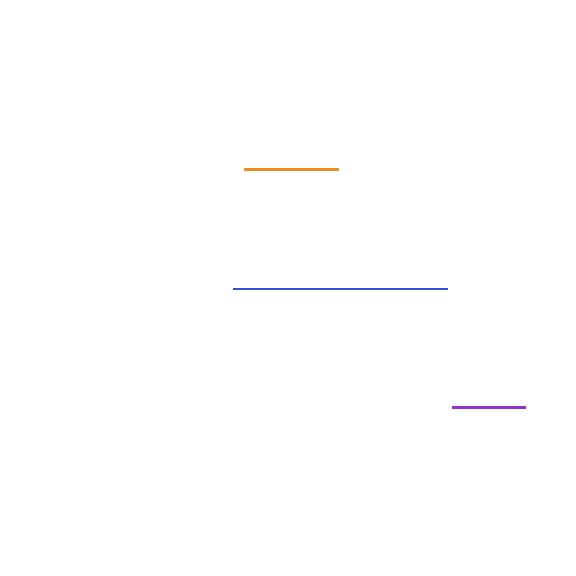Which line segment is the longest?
The blue line is the longest at approximately 214 pixels.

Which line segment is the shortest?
The purple line is the shortest at approximately 73 pixels.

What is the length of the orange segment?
The orange segment is approximately 95 pixels long.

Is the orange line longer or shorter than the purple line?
The orange line is longer than the purple line.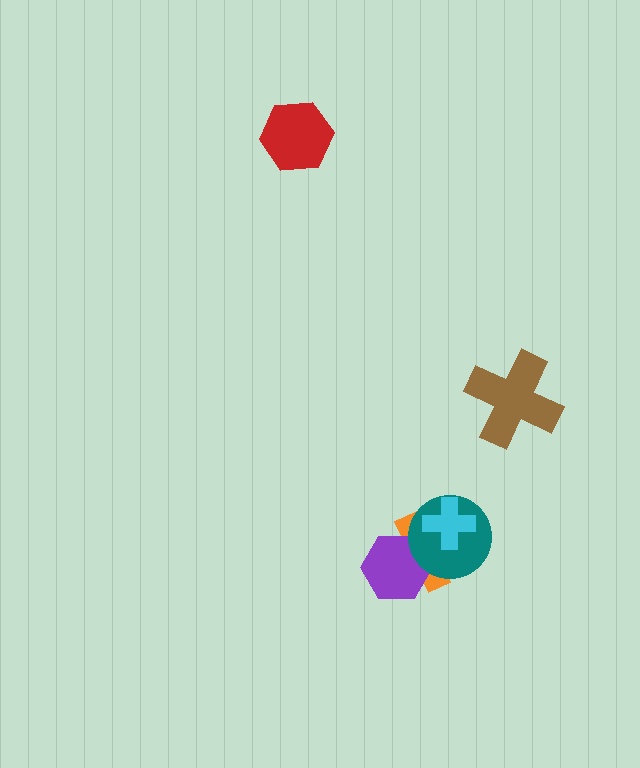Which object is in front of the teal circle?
The cyan cross is in front of the teal circle.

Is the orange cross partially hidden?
Yes, it is partially covered by another shape.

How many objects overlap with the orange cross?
3 objects overlap with the orange cross.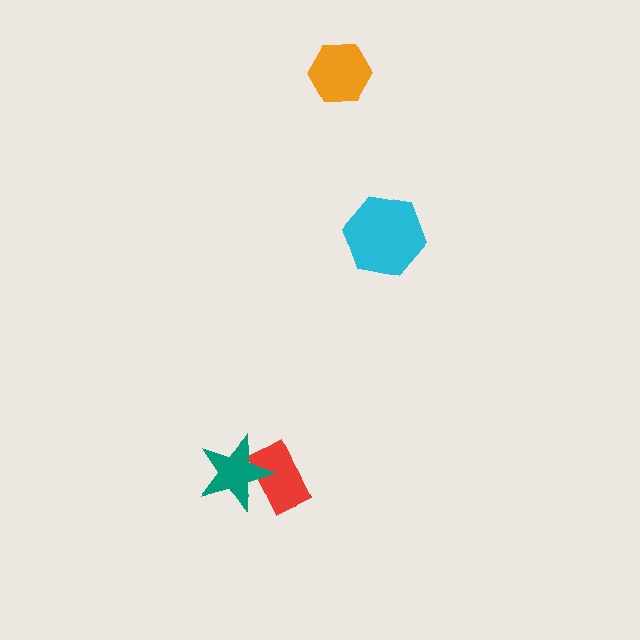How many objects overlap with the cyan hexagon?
0 objects overlap with the cyan hexagon.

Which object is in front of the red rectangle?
The teal star is in front of the red rectangle.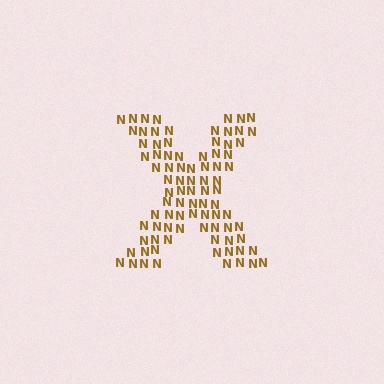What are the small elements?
The small elements are letter N's.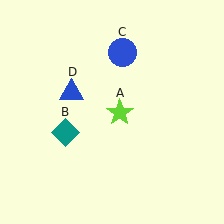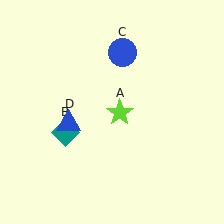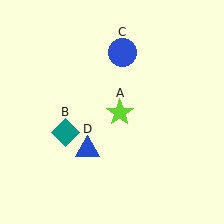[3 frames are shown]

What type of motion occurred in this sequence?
The blue triangle (object D) rotated counterclockwise around the center of the scene.